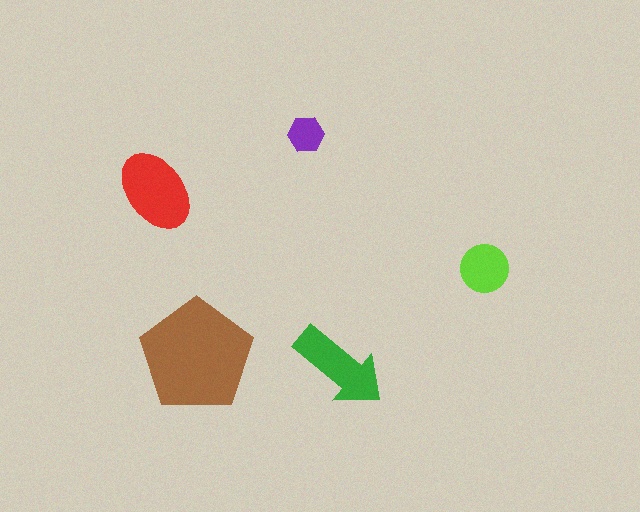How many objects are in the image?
There are 5 objects in the image.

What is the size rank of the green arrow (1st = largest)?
3rd.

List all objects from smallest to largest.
The purple hexagon, the lime circle, the green arrow, the red ellipse, the brown pentagon.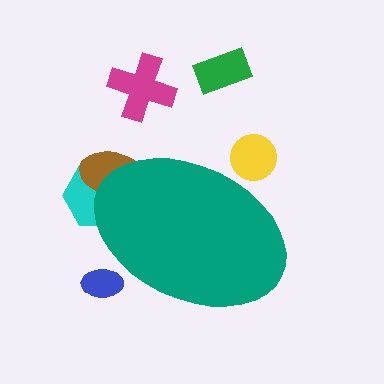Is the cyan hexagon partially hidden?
Yes, the cyan hexagon is partially hidden behind the teal ellipse.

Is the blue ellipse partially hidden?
Yes, the blue ellipse is partially hidden behind the teal ellipse.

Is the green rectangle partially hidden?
No, the green rectangle is fully visible.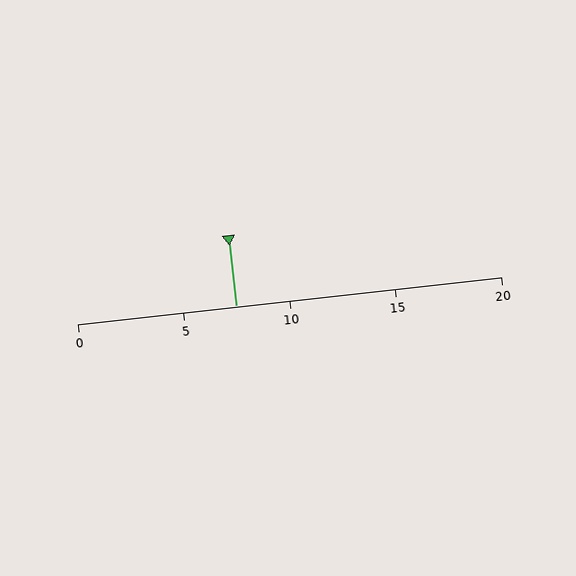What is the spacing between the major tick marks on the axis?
The major ticks are spaced 5 apart.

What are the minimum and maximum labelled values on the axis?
The axis runs from 0 to 20.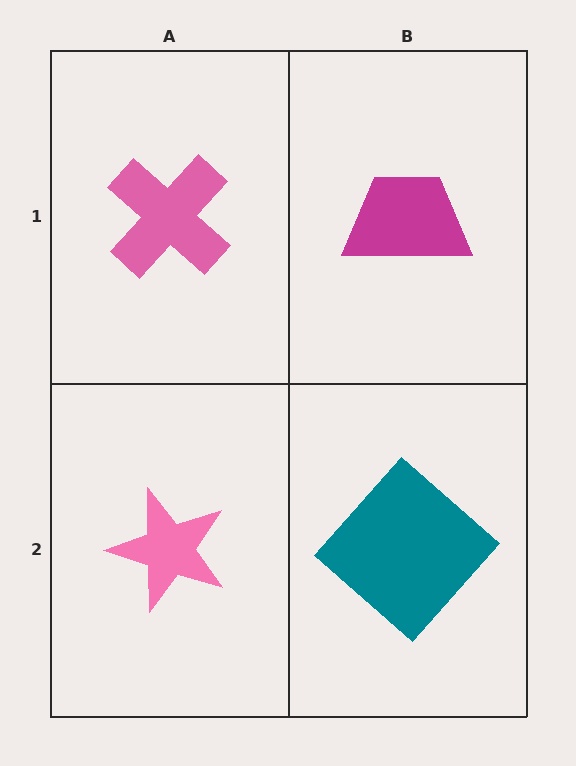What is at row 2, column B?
A teal diamond.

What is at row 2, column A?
A pink star.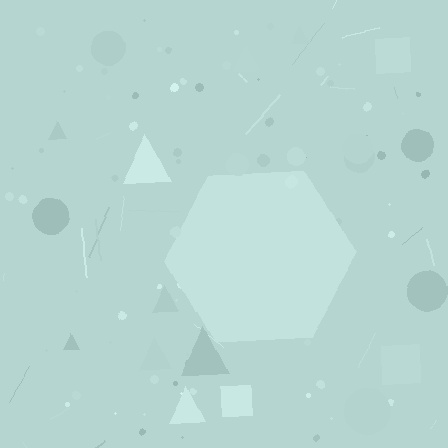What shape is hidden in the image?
A hexagon is hidden in the image.